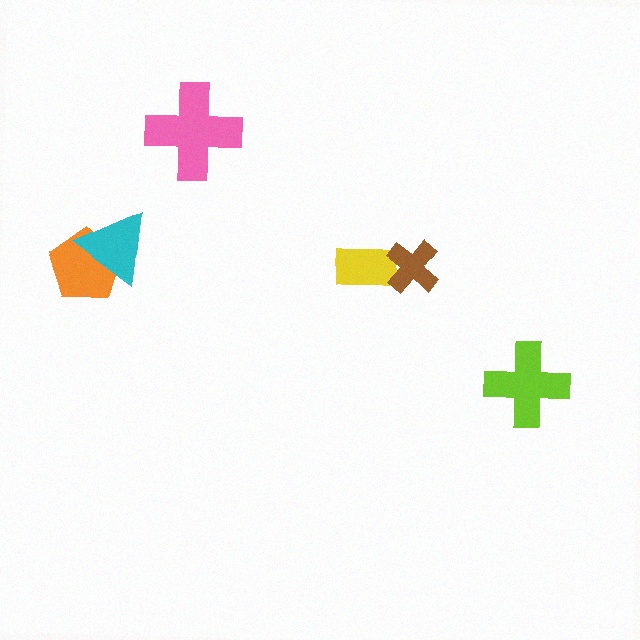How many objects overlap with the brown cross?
1 object overlaps with the brown cross.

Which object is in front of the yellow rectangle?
The brown cross is in front of the yellow rectangle.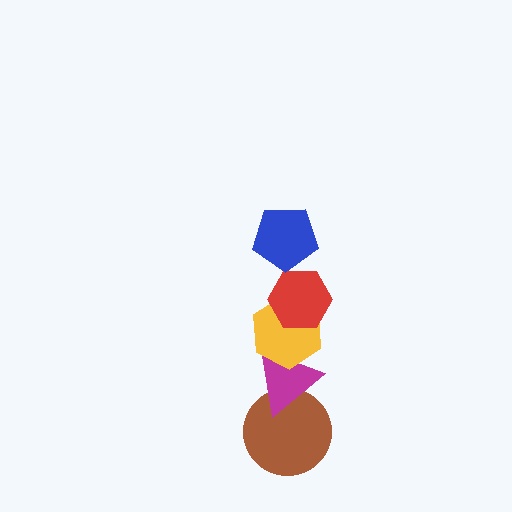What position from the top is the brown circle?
The brown circle is 5th from the top.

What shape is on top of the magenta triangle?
The yellow hexagon is on top of the magenta triangle.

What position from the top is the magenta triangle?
The magenta triangle is 4th from the top.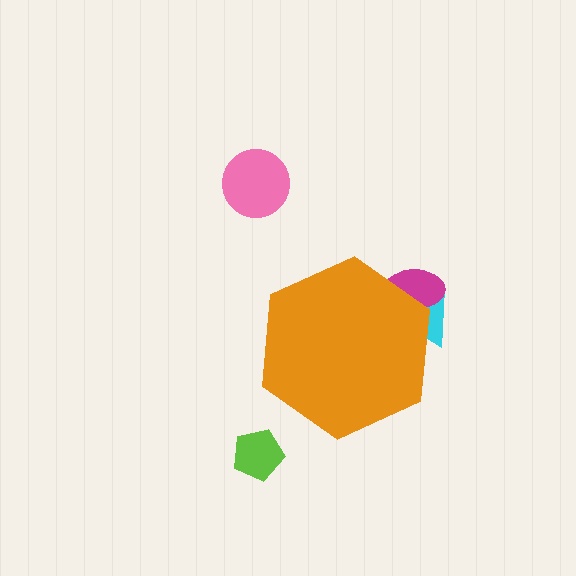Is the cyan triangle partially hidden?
Yes, the cyan triangle is partially hidden behind the orange hexagon.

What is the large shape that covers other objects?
An orange hexagon.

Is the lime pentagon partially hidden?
No, the lime pentagon is fully visible.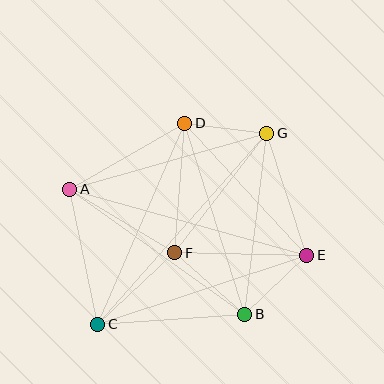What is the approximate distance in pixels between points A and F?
The distance between A and F is approximately 123 pixels.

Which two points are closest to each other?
Points D and G are closest to each other.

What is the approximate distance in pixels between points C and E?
The distance between C and E is approximately 220 pixels.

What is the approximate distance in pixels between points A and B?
The distance between A and B is approximately 215 pixels.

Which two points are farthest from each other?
Points C and G are farthest from each other.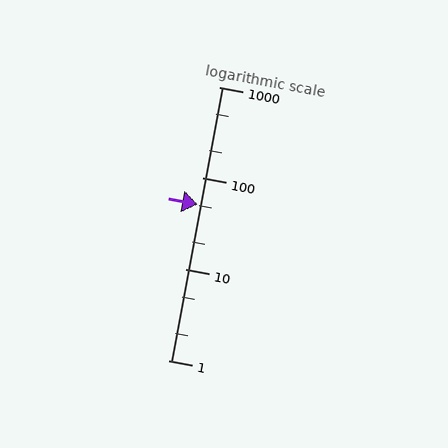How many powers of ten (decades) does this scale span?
The scale spans 3 decades, from 1 to 1000.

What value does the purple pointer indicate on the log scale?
The pointer indicates approximately 51.